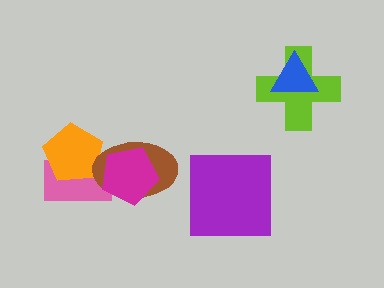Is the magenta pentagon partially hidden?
No, no other shape covers it.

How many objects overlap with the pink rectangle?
3 objects overlap with the pink rectangle.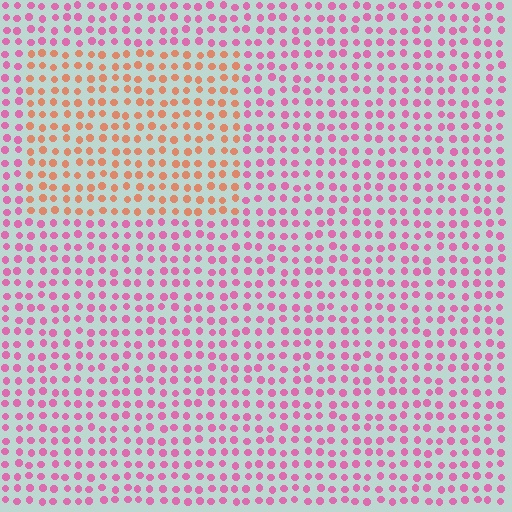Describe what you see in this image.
The image is filled with small pink elements in a uniform arrangement. A rectangle-shaped region is visible where the elements are tinted to a slightly different hue, forming a subtle color boundary.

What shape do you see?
I see a rectangle.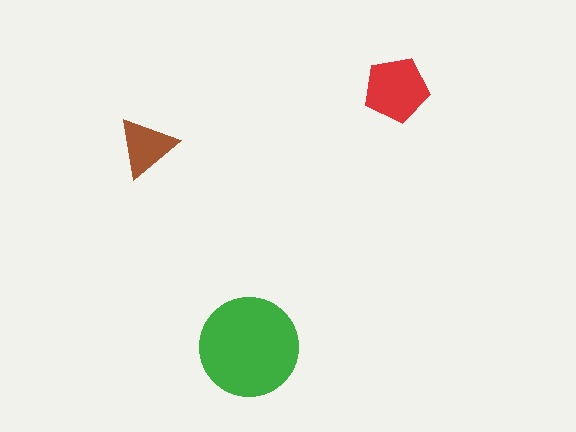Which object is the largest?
The green circle.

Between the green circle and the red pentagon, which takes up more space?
The green circle.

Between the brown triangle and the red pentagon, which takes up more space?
The red pentagon.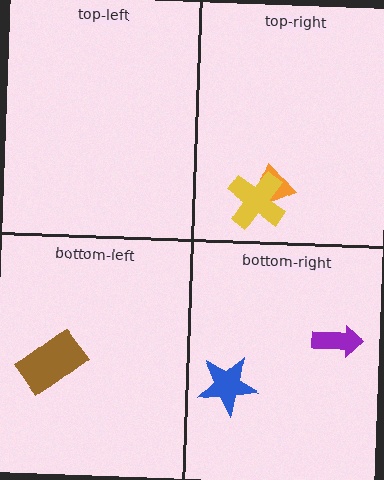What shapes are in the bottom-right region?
The blue star, the purple arrow.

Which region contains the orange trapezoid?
The top-right region.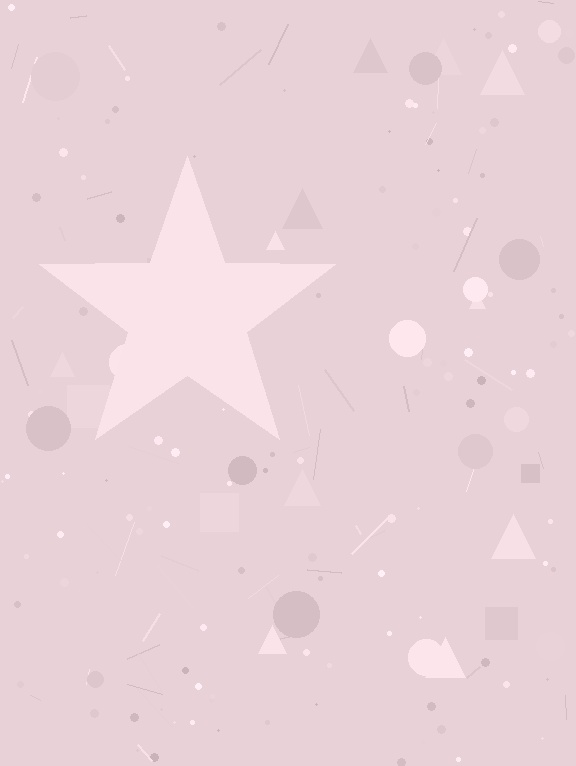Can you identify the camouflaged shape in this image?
The camouflaged shape is a star.